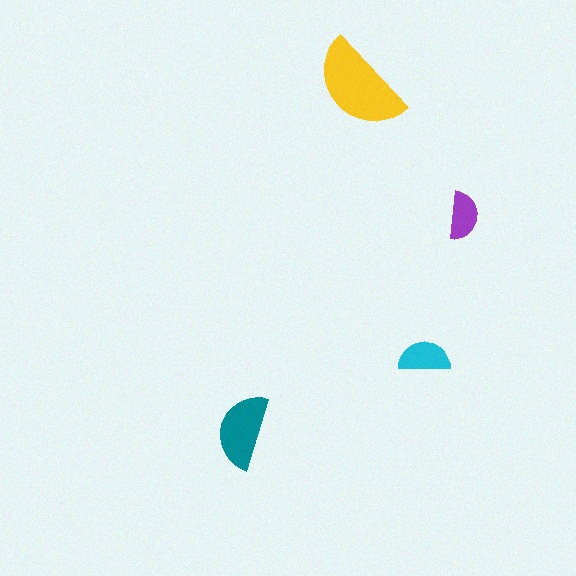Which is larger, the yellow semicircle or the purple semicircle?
The yellow one.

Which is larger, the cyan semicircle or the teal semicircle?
The teal one.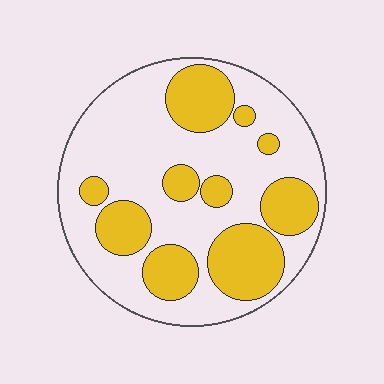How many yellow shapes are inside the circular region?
10.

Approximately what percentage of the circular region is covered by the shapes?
Approximately 35%.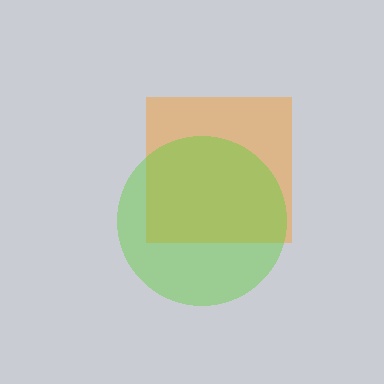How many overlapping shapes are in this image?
There are 2 overlapping shapes in the image.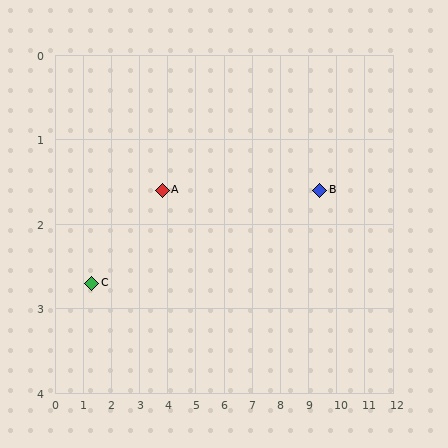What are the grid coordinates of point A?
Point A is at approximately (3.8, 1.6).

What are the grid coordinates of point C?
Point C is at approximately (1.3, 2.7).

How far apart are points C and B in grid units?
Points C and B are about 8.2 grid units apart.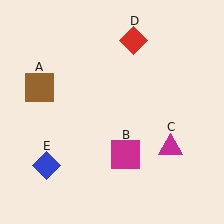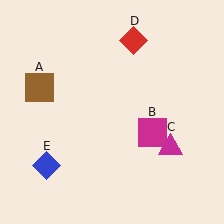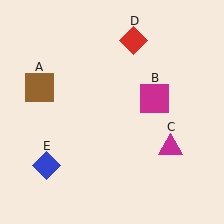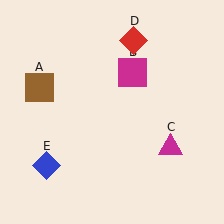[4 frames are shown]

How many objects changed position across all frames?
1 object changed position: magenta square (object B).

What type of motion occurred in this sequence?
The magenta square (object B) rotated counterclockwise around the center of the scene.